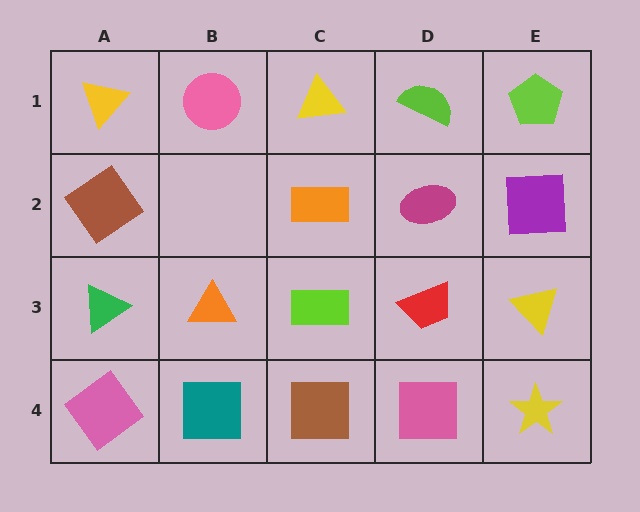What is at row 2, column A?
A brown diamond.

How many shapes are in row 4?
5 shapes.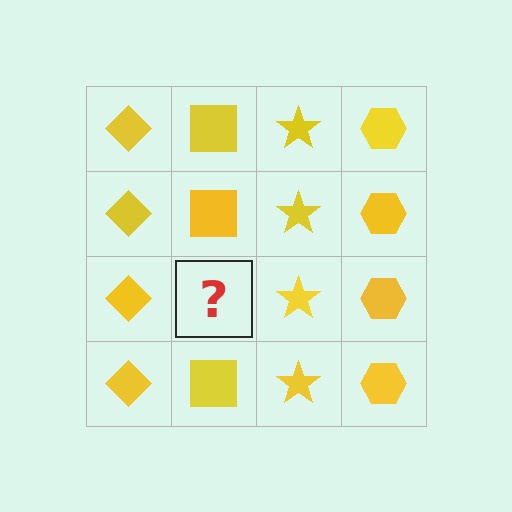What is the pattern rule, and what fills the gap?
The rule is that each column has a consistent shape. The gap should be filled with a yellow square.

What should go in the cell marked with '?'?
The missing cell should contain a yellow square.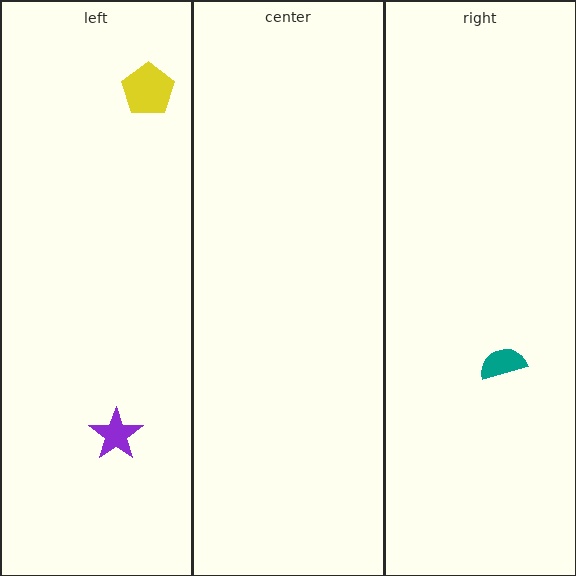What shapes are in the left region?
The purple star, the yellow pentagon.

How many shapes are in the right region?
1.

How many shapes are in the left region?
2.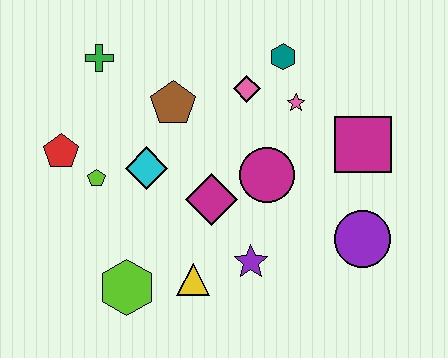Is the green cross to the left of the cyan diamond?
Yes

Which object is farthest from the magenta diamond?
The green cross is farthest from the magenta diamond.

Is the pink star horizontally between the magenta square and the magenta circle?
Yes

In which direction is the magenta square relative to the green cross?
The magenta square is to the right of the green cross.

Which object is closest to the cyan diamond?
The lime pentagon is closest to the cyan diamond.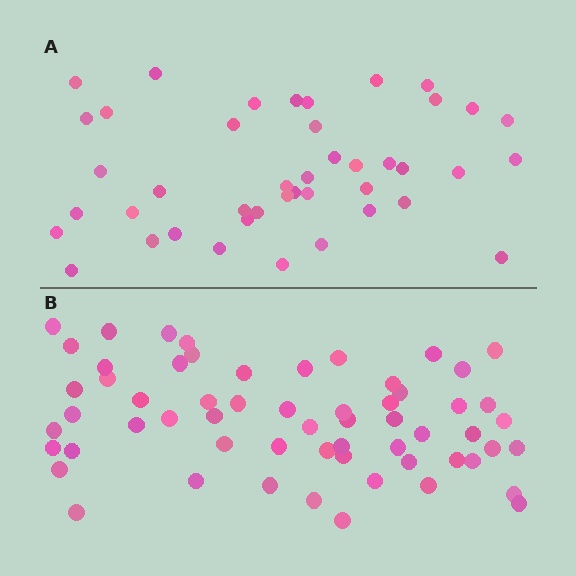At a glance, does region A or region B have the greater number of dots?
Region B (the bottom region) has more dots.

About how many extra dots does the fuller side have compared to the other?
Region B has approximately 15 more dots than region A.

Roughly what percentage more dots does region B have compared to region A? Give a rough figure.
About 40% more.